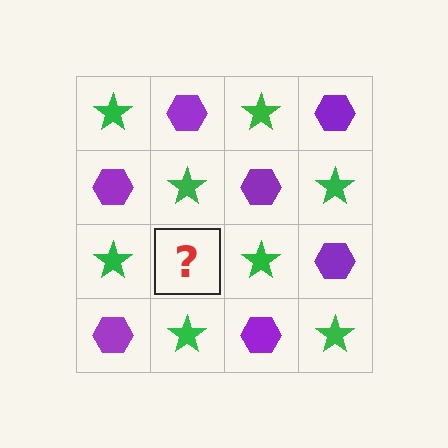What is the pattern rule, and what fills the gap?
The rule is that it alternates green star and purple hexagon in a checkerboard pattern. The gap should be filled with a purple hexagon.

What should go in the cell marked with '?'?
The missing cell should contain a purple hexagon.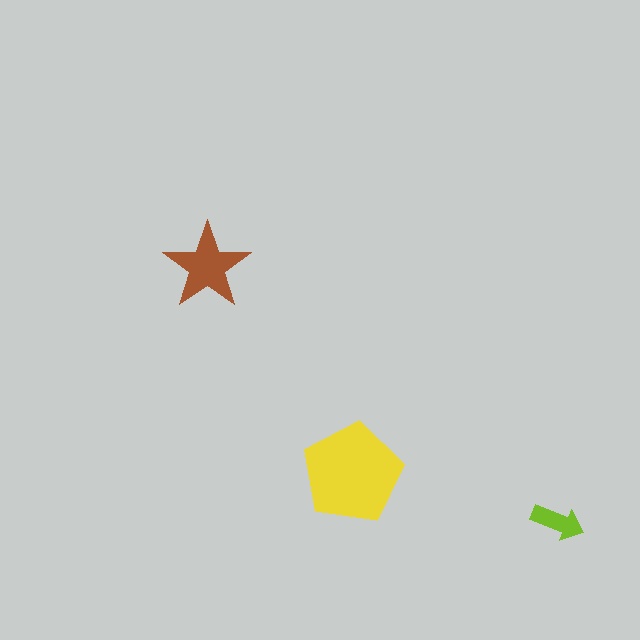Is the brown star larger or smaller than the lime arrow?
Larger.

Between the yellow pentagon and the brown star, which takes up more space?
The yellow pentagon.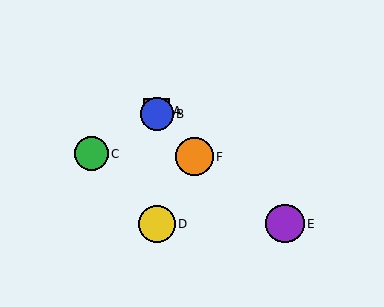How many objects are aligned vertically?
3 objects (A, B, D) are aligned vertically.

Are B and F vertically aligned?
No, B is at x≈157 and F is at x≈194.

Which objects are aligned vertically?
Objects A, B, D are aligned vertically.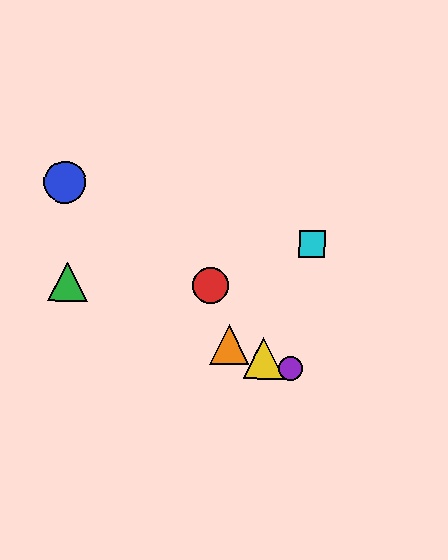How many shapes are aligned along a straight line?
4 shapes (the green triangle, the yellow triangle, the purple circle, the orange triangle) are aligned along a straight line.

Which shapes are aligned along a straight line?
The green triangle, the yellow triangle, the purple circle, the orange triangle are aligned along a straight line.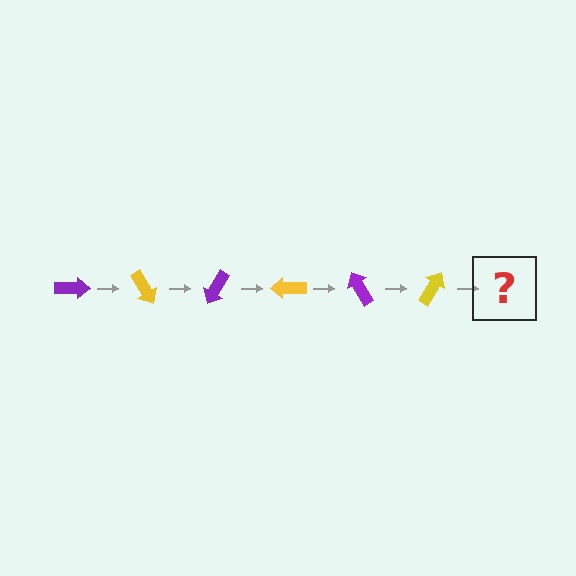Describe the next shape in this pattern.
It should be a purple arrow, rotated 360 degrees from the start.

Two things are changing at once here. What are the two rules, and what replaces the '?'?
The two rules are that it rotates 60 degrees each step and the color cycles through purple and yellow. The '?' should be a purple arrow, rotated 360 degrees from the start.